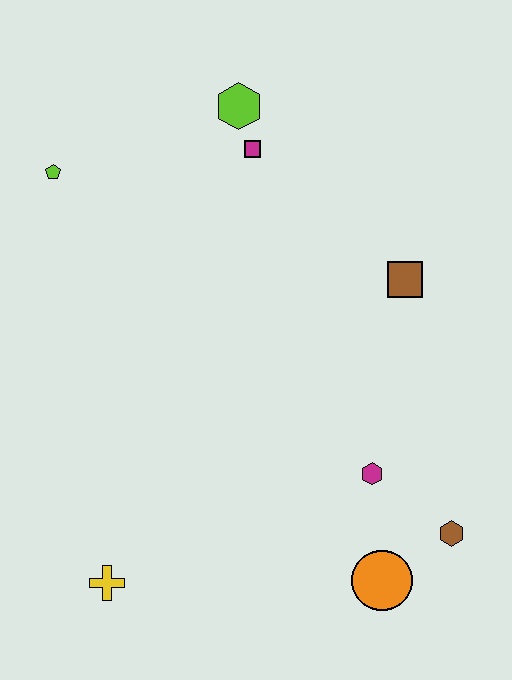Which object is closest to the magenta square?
The lime hexagon is closest to the magenta square.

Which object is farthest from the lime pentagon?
The brown hexagon is farthest from the lime pentagon.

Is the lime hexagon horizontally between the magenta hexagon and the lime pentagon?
Yes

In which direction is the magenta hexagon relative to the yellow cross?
The magenta hexagon is to the right of the yellow cross.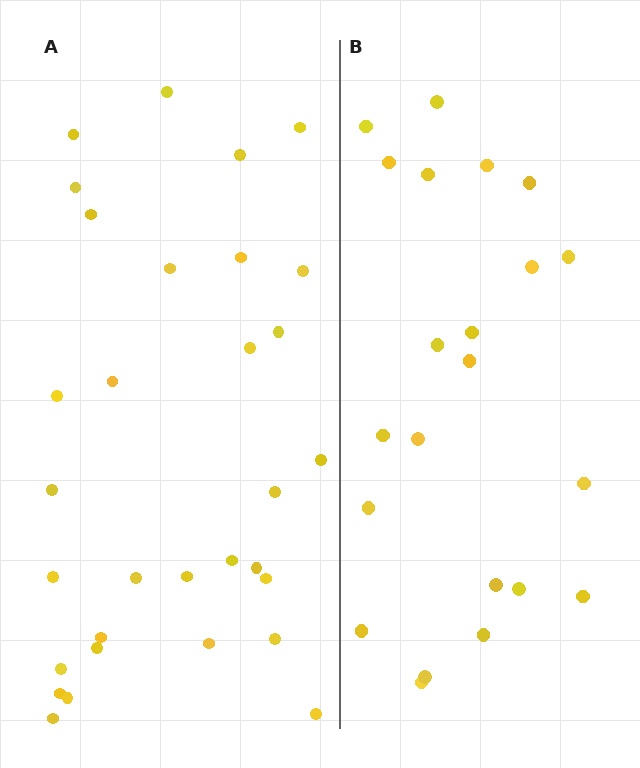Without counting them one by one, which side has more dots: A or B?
Region A (the left region) has more dots.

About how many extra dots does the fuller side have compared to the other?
Region A has roughly 8 or so more dots than region B.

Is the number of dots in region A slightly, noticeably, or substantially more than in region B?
Region A has noticeably more, but not dramatically so. The ratio is roughly 1.4 to 1.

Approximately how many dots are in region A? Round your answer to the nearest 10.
About 30 dots. (The exact count is 31, which rounds to 30.)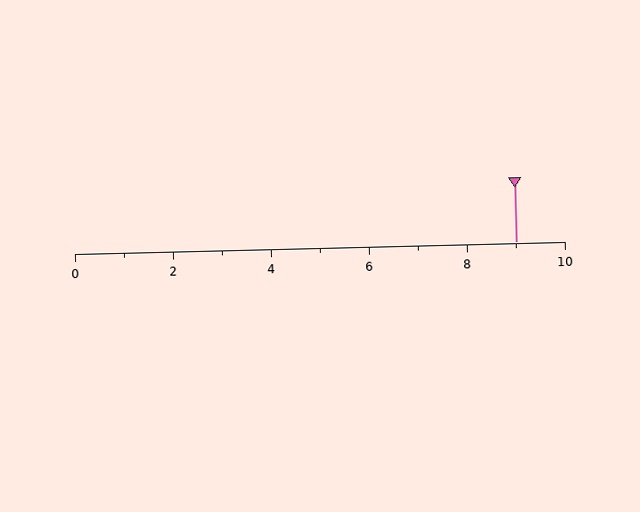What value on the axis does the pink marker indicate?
The marker indicates approximately 9.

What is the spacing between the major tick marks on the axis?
The major ticks are spaced 2 apart.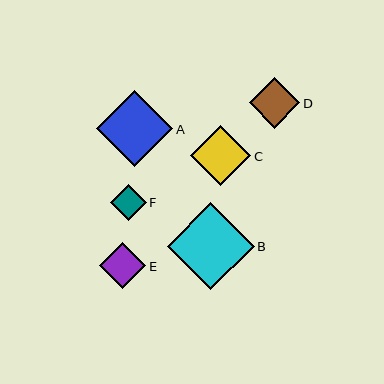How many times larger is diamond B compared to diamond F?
Diamond B is approximately 2.5 times the size of diamond F.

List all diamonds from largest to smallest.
From largest to smallest: B, A, C, D, E, F.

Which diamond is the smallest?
Diamond F is the smallest with a size of approximately 35 pixels.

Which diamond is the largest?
Diamond B is the largest with a size of approximately 86 pixels.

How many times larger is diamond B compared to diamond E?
Diamond B is approximately 1.9 times the size of diamond E.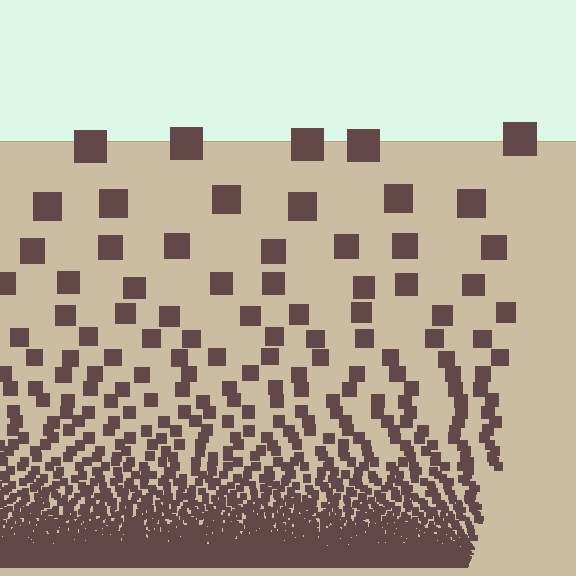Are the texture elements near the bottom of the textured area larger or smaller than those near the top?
Smaller. The gradient is inverted — elements near the bottom are smaller and denser.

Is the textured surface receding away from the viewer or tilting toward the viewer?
The surface appears to tilt toward the viewer. Texture elements get larger and sparser toward the top.